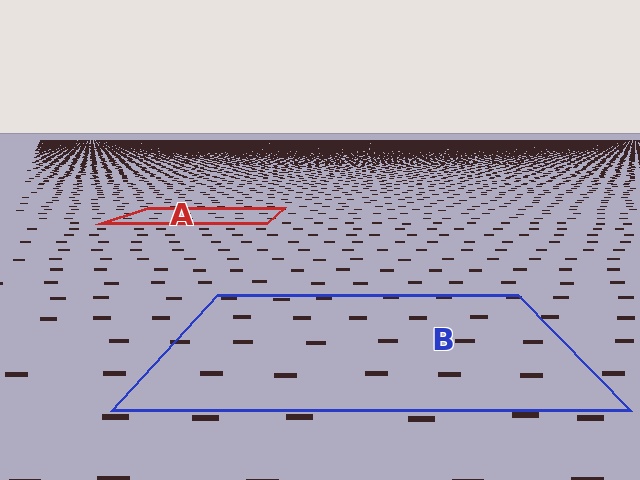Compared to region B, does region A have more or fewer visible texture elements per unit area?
Region A has more texture elements per unit area — they are packed more densely because it is farther away.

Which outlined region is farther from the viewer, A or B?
Region A is farther from the viewer — the texture elements inside it appear smaller and more densely packed.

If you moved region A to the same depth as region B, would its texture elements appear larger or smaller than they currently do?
They would appear larger. At a closer depth, the same texture elements are projected at a bigger on-screen size.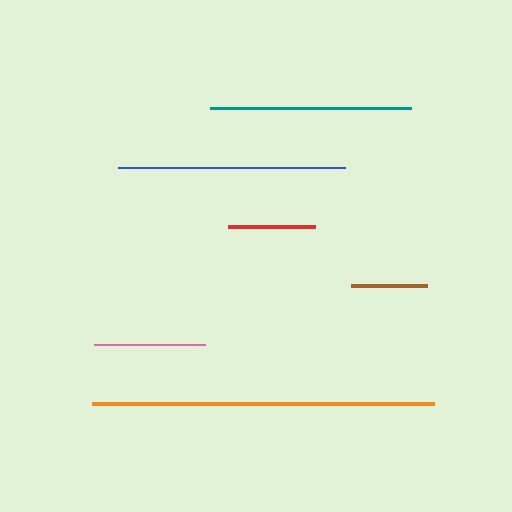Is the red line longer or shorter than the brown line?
The red line is longer than the brown line.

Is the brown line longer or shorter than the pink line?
The pink line is longer than the brown line.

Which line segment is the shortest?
The brown line is the shortest at approximately 76 pixels.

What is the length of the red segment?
The red segment is approximately 87 pixels long.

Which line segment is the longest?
The orange line is the longest at approximately 342 pixels.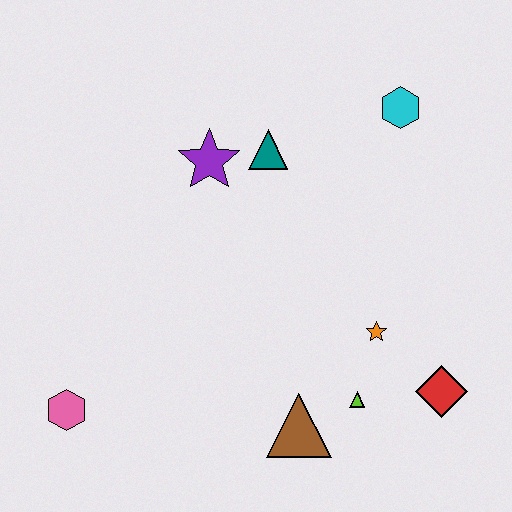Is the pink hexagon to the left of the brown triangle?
Yes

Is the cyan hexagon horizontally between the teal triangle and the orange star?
No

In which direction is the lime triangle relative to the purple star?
The lime triangle is below the purple star.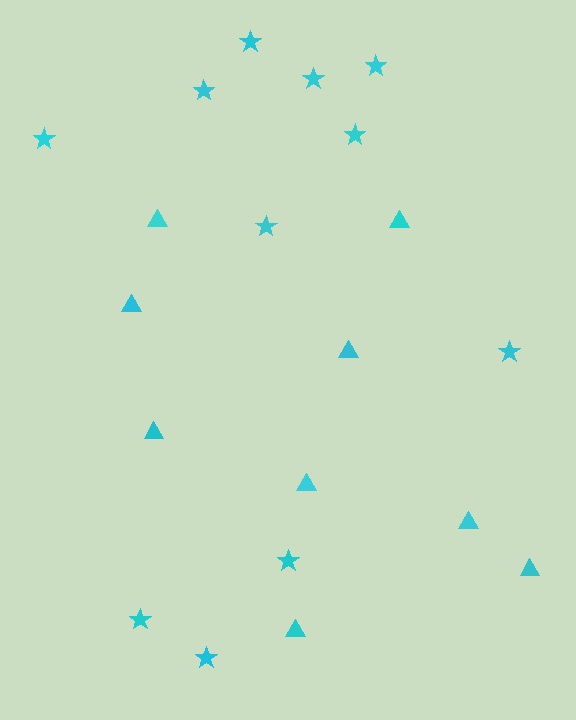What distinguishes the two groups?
There are 2 groups: one group of stars (11) and one group of triangles (9).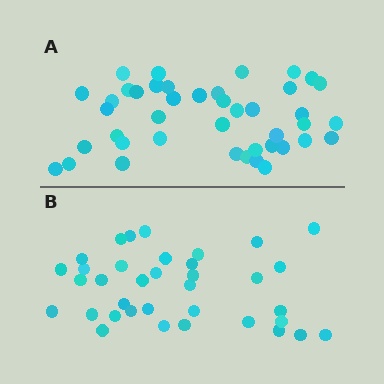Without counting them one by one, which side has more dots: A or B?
Region A (the top region) has more dots.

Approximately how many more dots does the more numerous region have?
Region A has about 6 more dots than region B.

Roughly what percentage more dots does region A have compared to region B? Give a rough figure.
About 15% more.